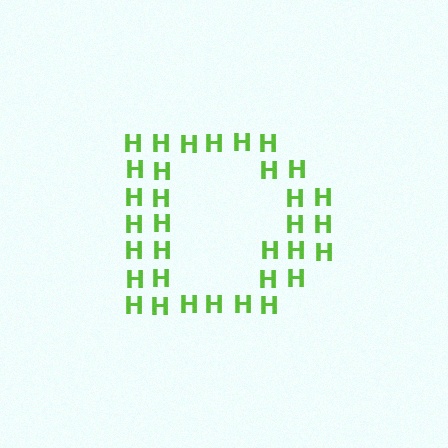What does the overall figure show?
The overall figure shows the letter D.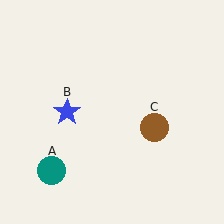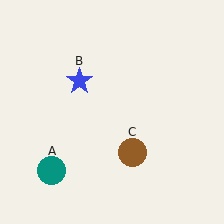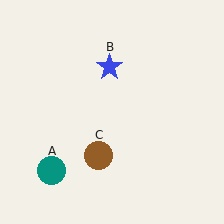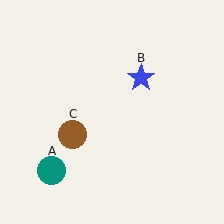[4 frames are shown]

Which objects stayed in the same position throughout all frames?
Teal circle (object A) remained stationary.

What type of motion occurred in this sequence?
The blue star (object B), brown circle (object C) rotated clockwise around the center of the scene.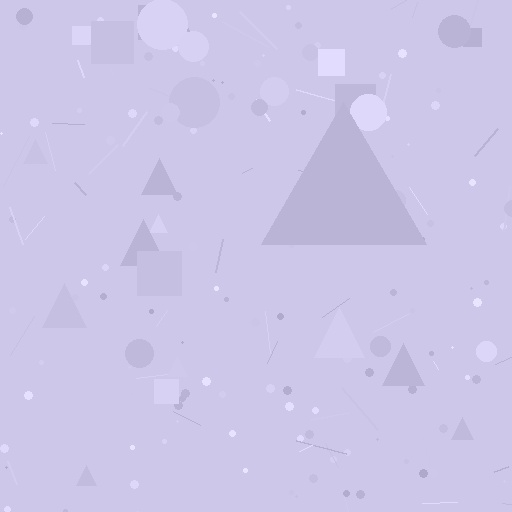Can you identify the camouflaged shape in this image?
The camouflaged shape is a triangle.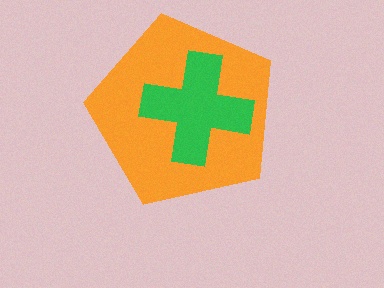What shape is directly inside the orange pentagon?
The green cross.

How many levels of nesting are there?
2.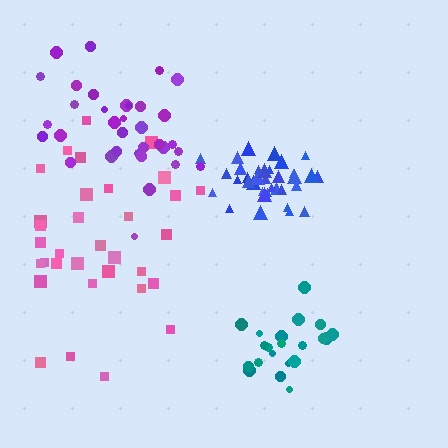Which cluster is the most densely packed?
Blue.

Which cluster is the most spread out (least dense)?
Pink.